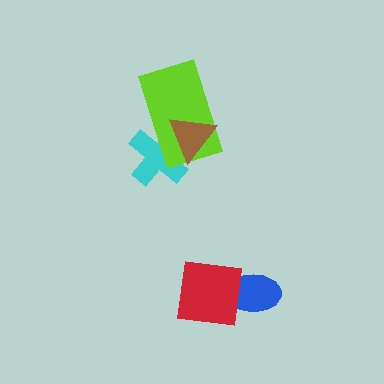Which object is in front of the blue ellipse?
The red square is in front of the blue ellipse.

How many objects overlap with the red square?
1 object overlaps with the red square.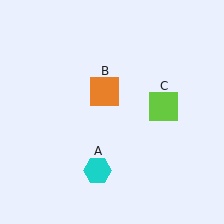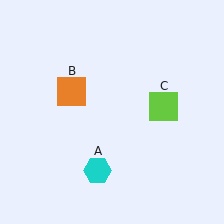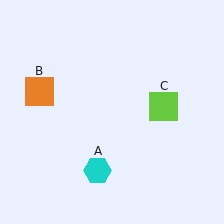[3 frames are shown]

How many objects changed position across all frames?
1 object changed position: orange square (object B).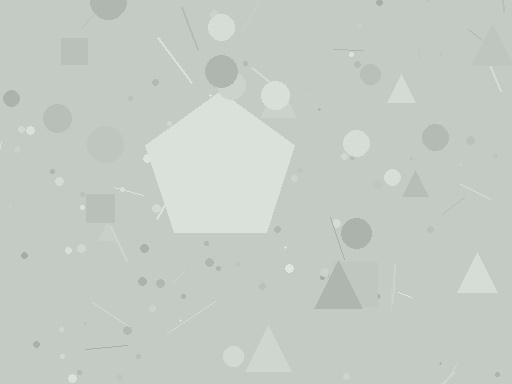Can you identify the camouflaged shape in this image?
The camouflaged shape is a pentagon.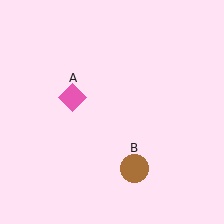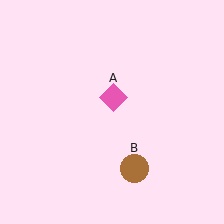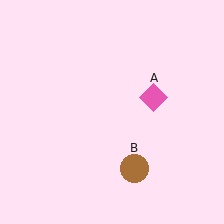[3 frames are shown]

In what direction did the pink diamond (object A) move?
The pink diamond (object A) moved right.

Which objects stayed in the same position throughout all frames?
Brown circle (object B) remained stationary.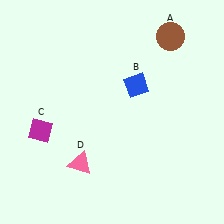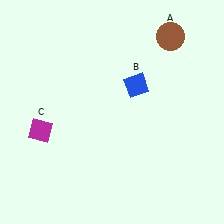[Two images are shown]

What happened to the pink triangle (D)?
The pink triangle (D) was removed in Image 2. It was in the bottom-left area of Image 1.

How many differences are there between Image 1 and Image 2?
There is 1 difference between the two images.